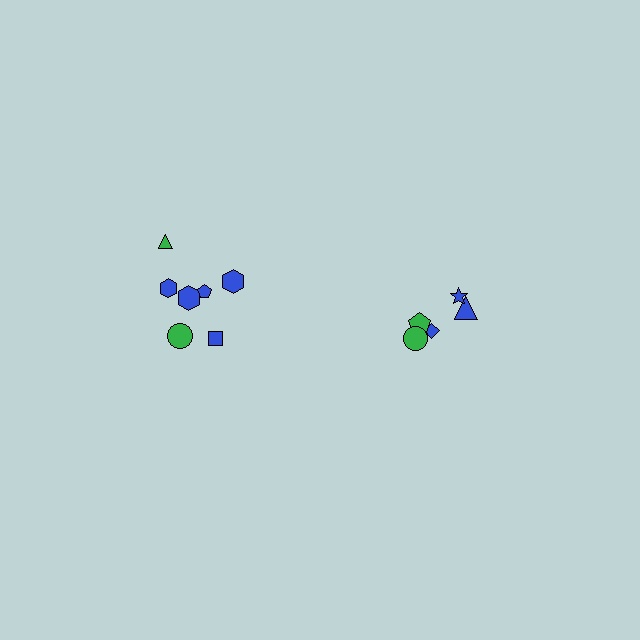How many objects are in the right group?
There are 5 objects.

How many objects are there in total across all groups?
There are 12 objects.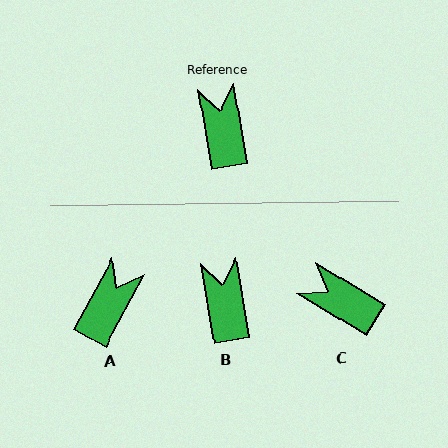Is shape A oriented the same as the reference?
No, it is off by about 38 degrees.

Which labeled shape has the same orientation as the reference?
B.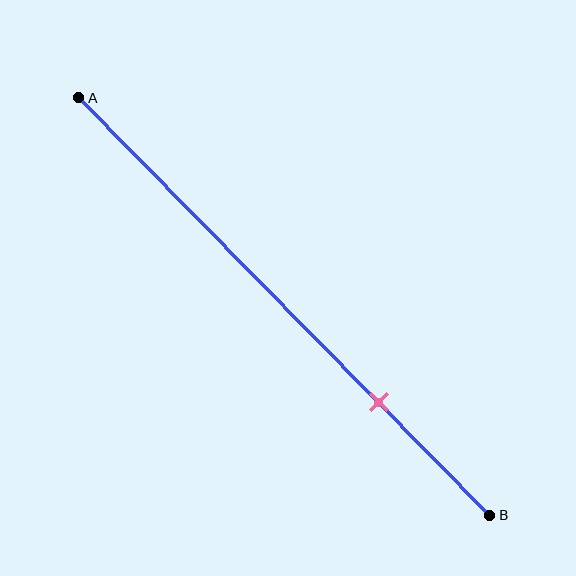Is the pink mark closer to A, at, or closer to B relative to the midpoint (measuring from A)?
The pink mark is closer to point B than the midpoint of segment AB.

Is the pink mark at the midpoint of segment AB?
No, the mark is at about 75% from A, not at the 50% midpoint.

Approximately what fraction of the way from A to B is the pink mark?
The pink mark is approximately 75% of the way from A to B.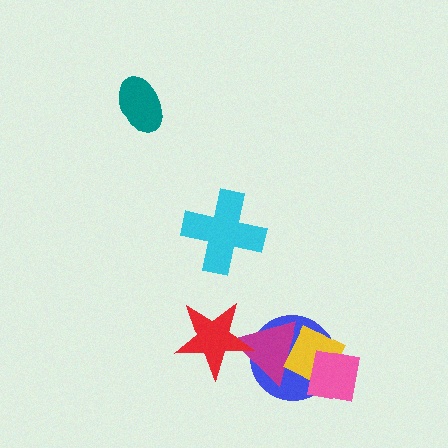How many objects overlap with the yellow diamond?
3 objects overlap with the yellow diamond.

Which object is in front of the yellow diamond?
The pink square is in front of the yellow diamond.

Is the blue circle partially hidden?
Yes, it is partially covered by another shape.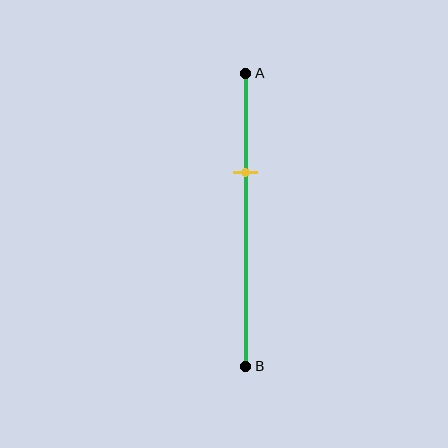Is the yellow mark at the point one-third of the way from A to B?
Yes, the mark is approximately at the one-third point.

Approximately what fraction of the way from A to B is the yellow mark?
The yellow mark is approximately 35% of the way from A to B.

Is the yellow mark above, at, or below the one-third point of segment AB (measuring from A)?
The yellow mark is approximately at the one-third point of segment AB.